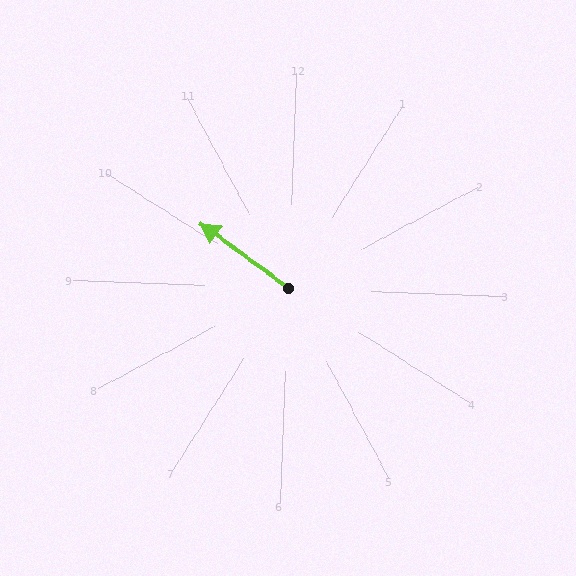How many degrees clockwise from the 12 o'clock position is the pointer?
Approximately 304 degrees.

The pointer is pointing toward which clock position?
Roughly 10 o'clock.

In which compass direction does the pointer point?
Northwest.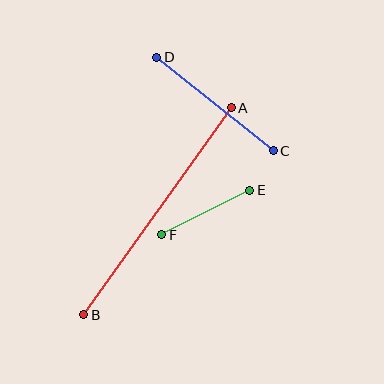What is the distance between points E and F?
The distance is approximately 98 pixels.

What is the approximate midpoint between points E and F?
The midpoint is at approximately (206, 212) pixels.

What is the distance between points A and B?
The distance is approximately 254 pixels.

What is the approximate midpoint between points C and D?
The midpoint is at approximately (215, 104) pixels.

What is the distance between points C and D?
The distance is approximately 150 pixels.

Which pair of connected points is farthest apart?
Points A and B are farthest apart.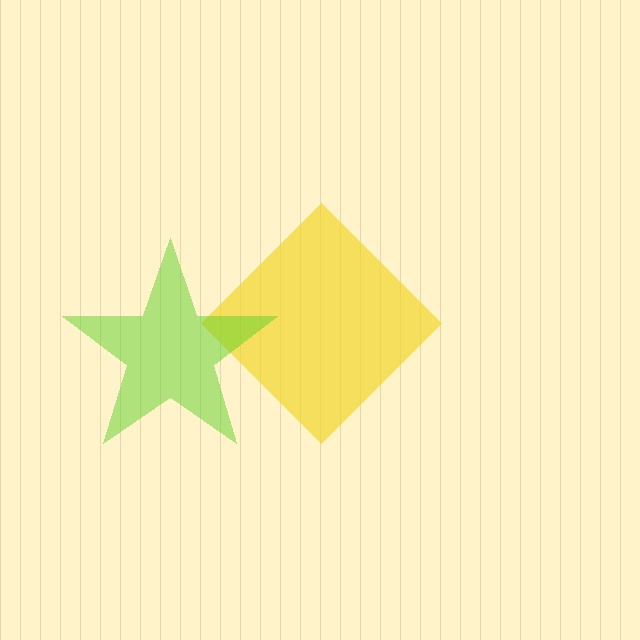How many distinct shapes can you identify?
There are 2 distinct shapes: a yellow diamond, a lime star.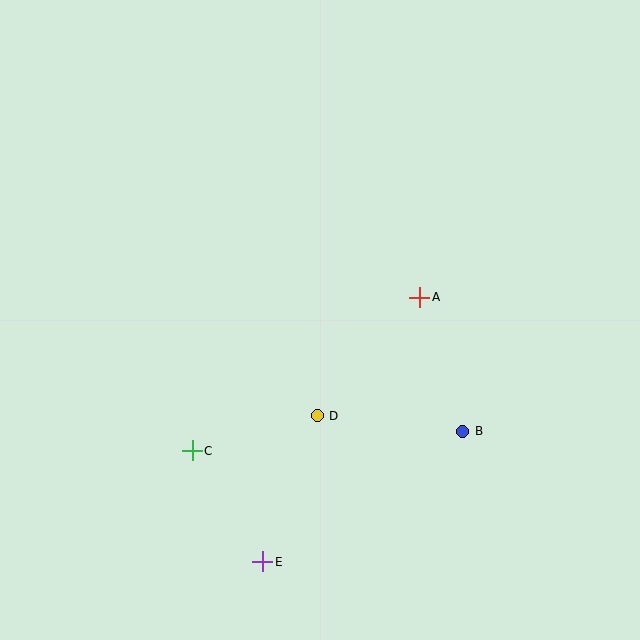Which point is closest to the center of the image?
Point D at (317, 416) is closest to the center.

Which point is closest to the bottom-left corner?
Point C is closest to the bottom-left corner.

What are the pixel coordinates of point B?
Point B is at (463, 431).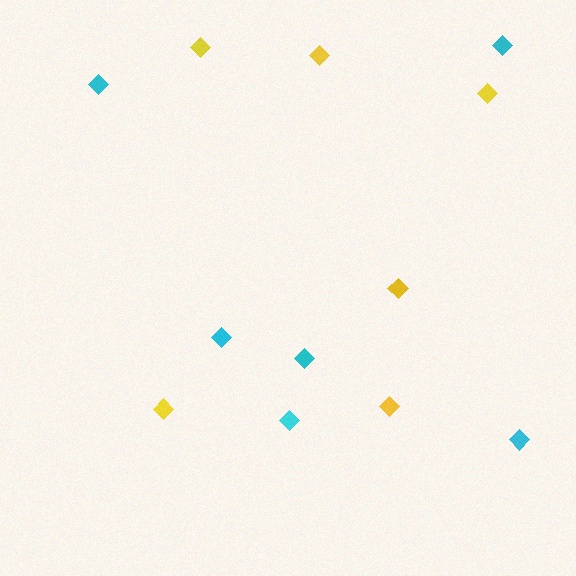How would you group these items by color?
There are 2 groups: one group of cyan diamonds (6) and one group of yellow diamonds (6).